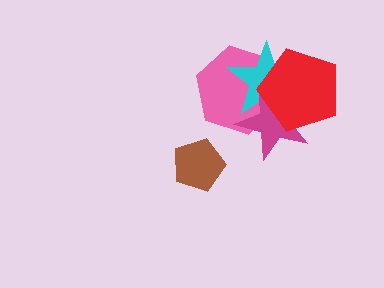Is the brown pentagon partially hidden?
No, no other shape covers it.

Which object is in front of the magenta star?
The red pentagon is in front of the magenta star.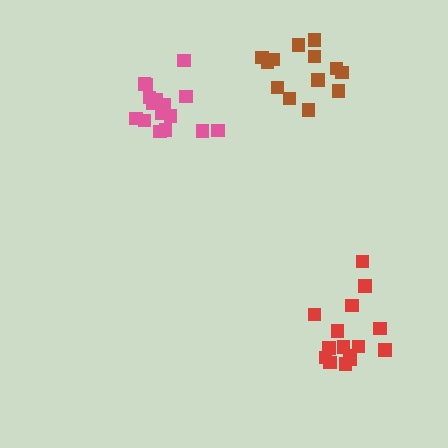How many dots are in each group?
Group 1: 13 dots, Group 2: 16 dots, Group 3: 15 dots (44 total).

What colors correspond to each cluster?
The clusters are colored: brown, pink, red.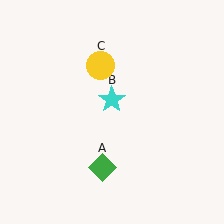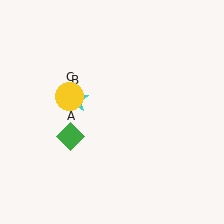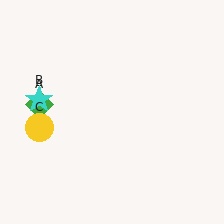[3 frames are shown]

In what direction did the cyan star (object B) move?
The cyan star (object B) moved left.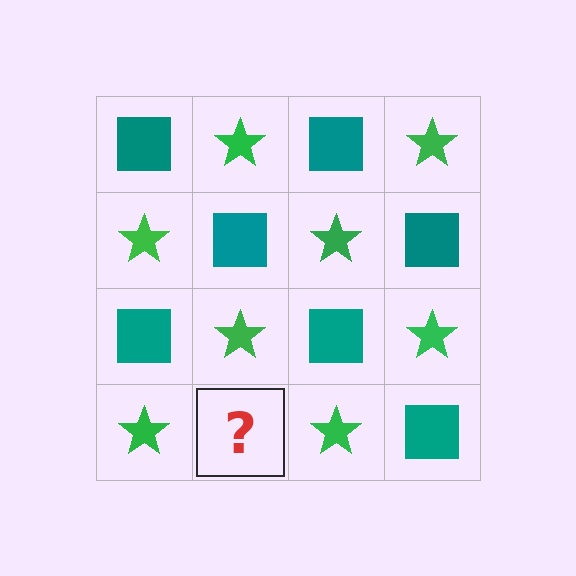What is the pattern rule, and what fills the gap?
The rule is that it alternates teal square and green star in a checkerboard pattern. The gap should be filled with a teal square.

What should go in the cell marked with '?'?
The missing cell should contain a teal square.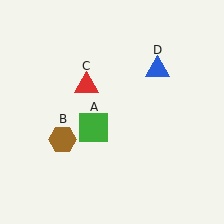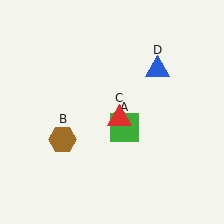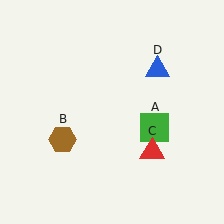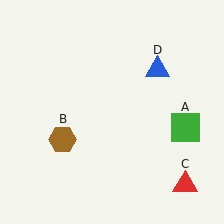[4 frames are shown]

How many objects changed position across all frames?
2 objects changed position: green square (object A), red triangle (object C).